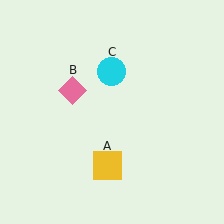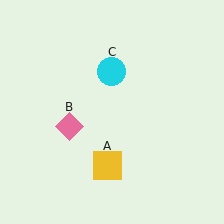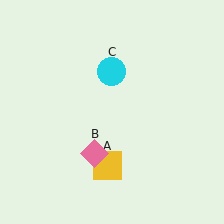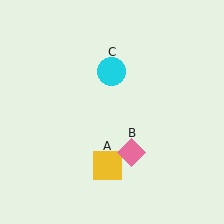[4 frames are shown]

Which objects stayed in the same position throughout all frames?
Yellow square (object A) and cyan circle (object C) remained stationary.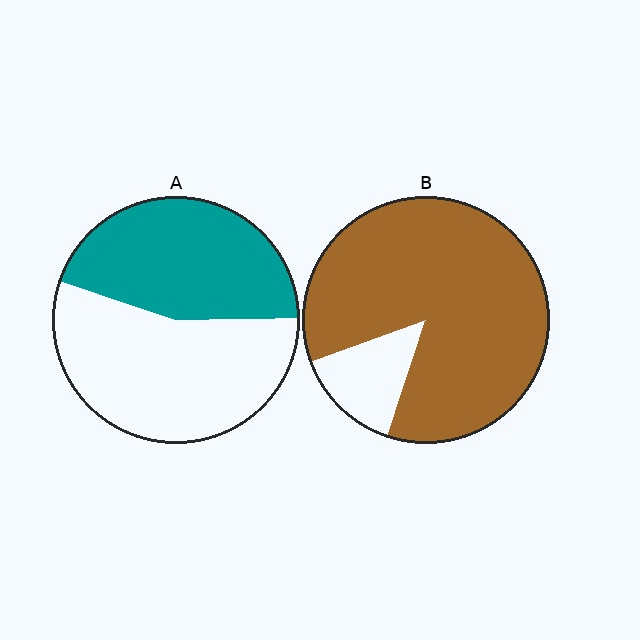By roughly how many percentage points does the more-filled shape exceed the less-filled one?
By roughly 40 percentage points (B over A).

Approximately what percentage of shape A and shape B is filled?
A is approximately 45% and B is approximately 85%.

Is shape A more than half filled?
No.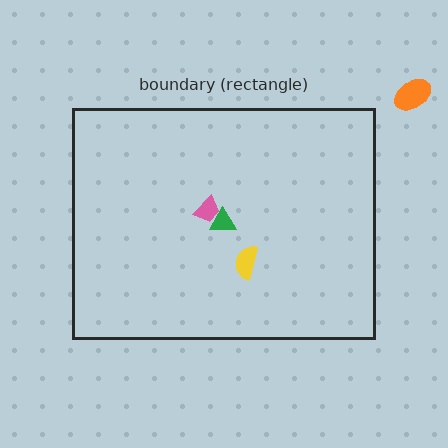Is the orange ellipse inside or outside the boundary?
Outside.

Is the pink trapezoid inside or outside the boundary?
Inside.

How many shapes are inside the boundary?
3 inside, 1 outside.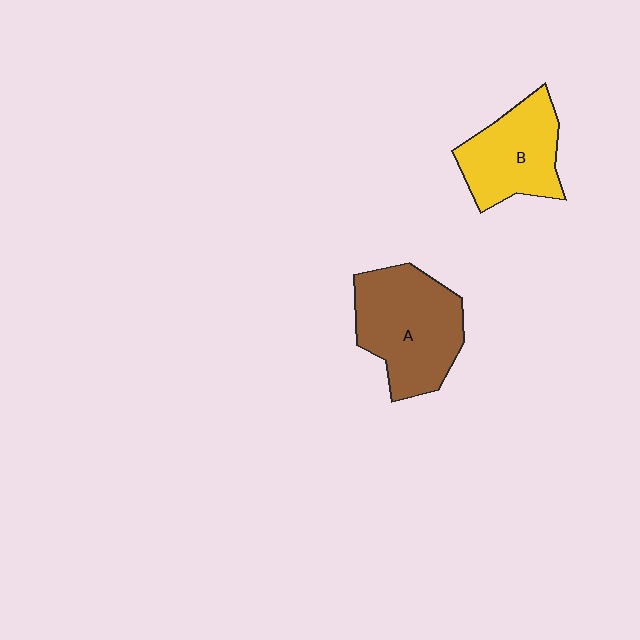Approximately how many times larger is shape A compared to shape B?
Approximately 1.3 times.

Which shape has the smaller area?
Shape B (yellow).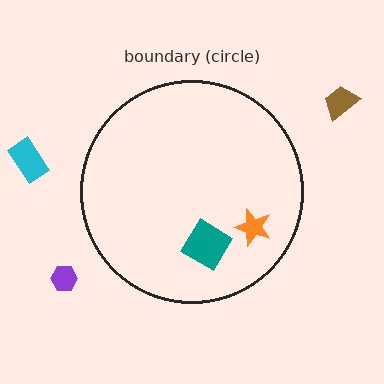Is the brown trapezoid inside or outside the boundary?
Outside.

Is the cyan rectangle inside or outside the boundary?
Outside.